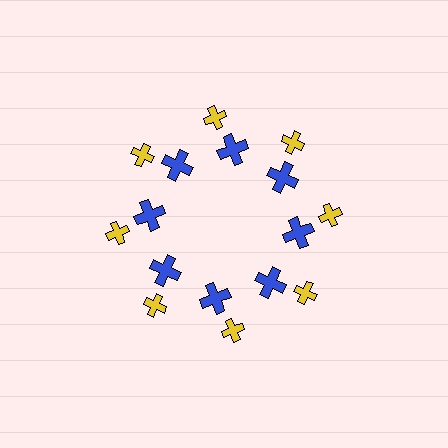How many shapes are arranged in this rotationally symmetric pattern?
There are 16 shapes, arranged in 8 groups of 2.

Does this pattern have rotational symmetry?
Yes, this pattern has 8-fold rotational symmetry. It looks the same after rotating 45 degrees around the center.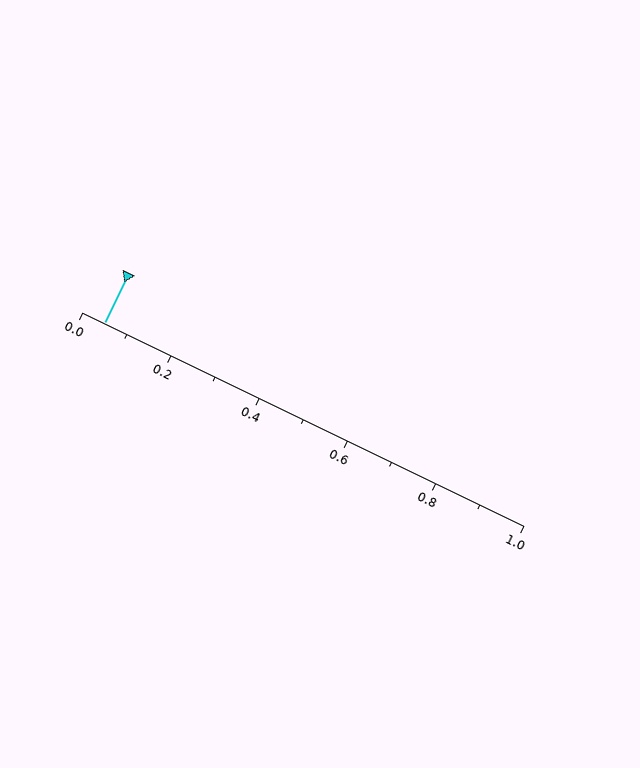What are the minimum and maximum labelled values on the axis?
The axis runs from 0.0 to 1.0.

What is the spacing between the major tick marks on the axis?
The major ticks are spaced 0.2 apart.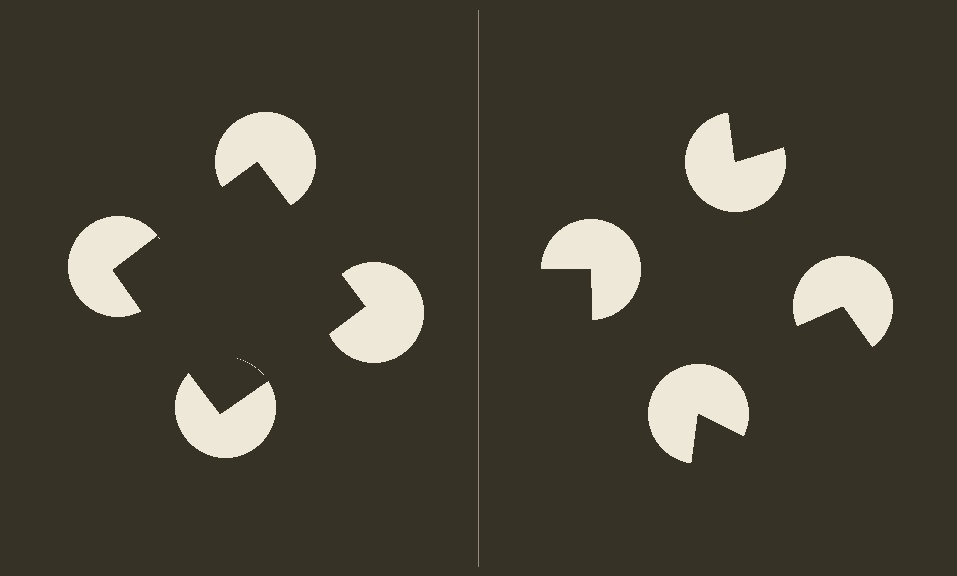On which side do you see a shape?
An illusory square appears on the left side. On the right side the wedge cuts are rotated, so no coherent shape forms.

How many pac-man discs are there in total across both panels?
8 — 4 on each side.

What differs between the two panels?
The pac-man discs are positioned identically on both sides; only the wedge orientations differ. On the left they align to a square; on the right they are misaligned.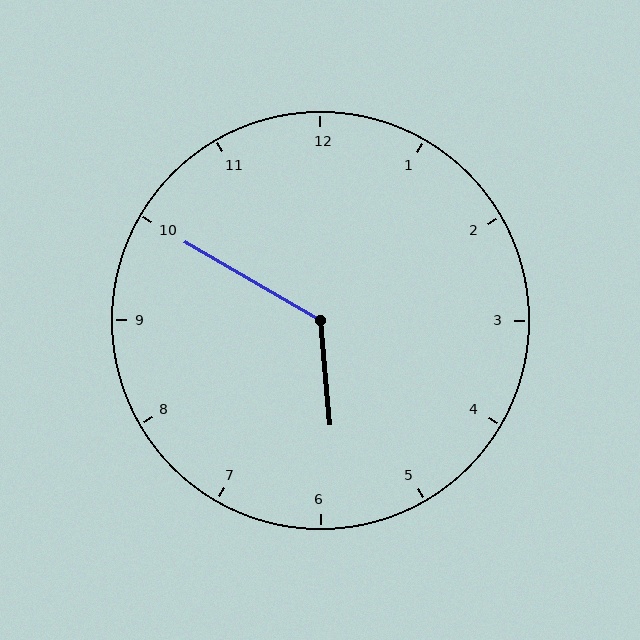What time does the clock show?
5:50.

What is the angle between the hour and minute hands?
Approximately 125 degrees.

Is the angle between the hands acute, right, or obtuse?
It is obtuse.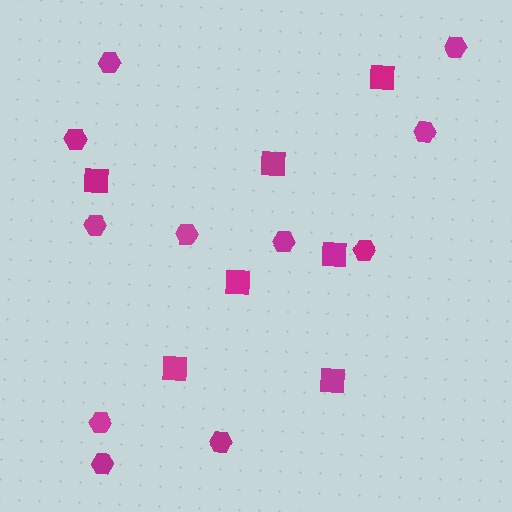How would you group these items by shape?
There are 2 groups: one group of squares (7) and one group of hexagons (11).